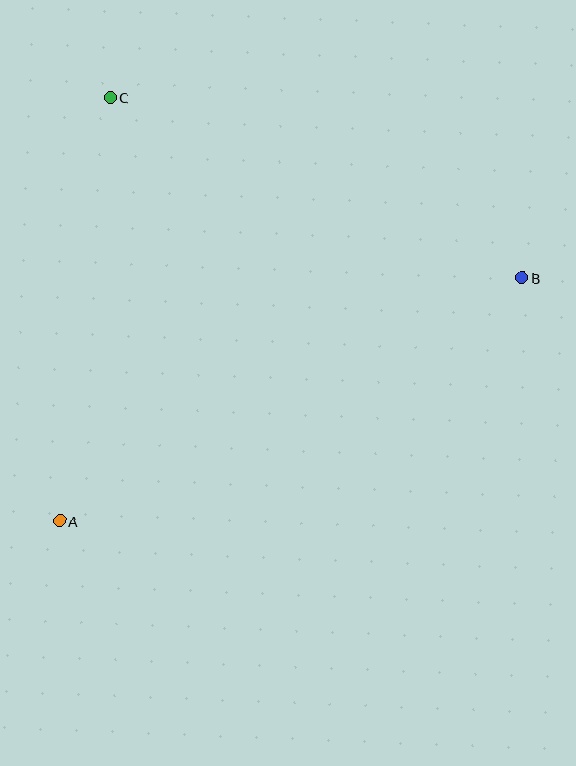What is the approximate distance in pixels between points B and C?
The distance between B and C is approximately 449 pixels.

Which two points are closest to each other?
Points A and C are closest to each other.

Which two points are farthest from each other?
Points A and B are farthest from each other.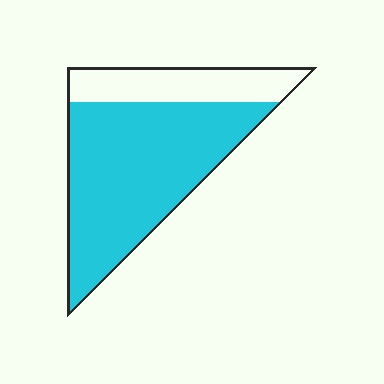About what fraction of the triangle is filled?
About three quarters (3/4).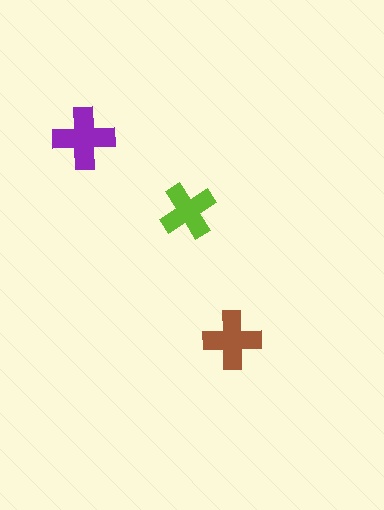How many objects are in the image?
There are 3 objects in the image.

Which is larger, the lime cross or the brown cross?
The brown one.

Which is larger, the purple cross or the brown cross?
The purple one.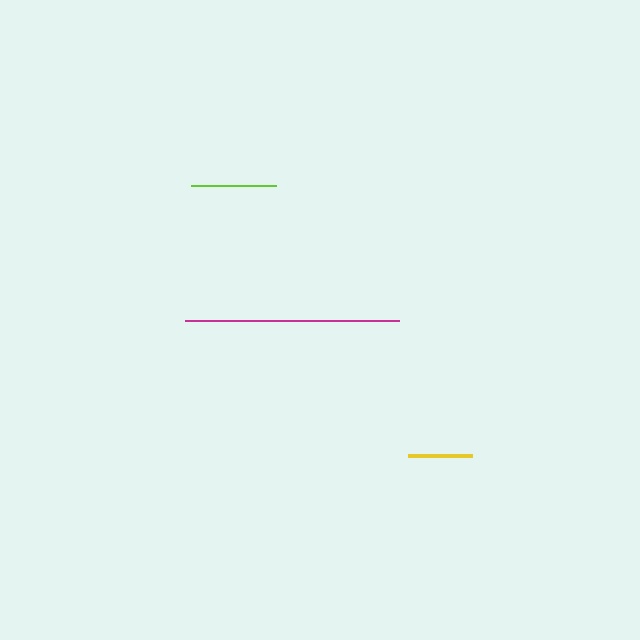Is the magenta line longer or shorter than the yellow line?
The magenta line is longer than the yellow line.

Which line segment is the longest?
The magenta line is the longest at approximately 215 pixels.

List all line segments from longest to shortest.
From longest to shortest: magenta, lime, yellow.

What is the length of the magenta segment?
The magenta segment is approximately 215 pixels long.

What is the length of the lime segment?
The lime segment is approximately 85 pixels long.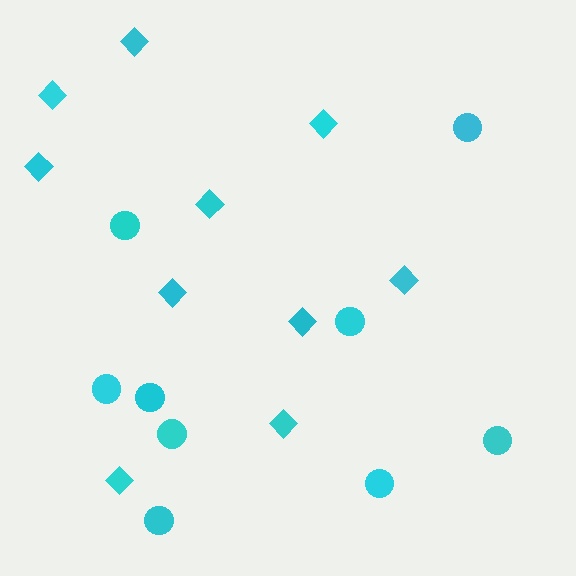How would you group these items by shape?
There are 2 groups: one group of circles (9) and one group of diamonds (10).